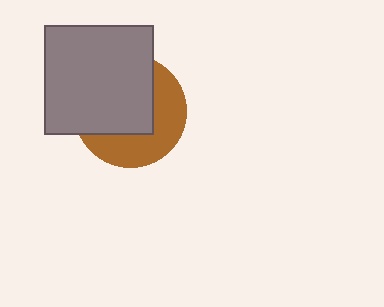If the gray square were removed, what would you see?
You would see the complete brown circle.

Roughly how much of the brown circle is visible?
A small part of it is visible (roughly 44%).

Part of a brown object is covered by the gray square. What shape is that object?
It is a circle.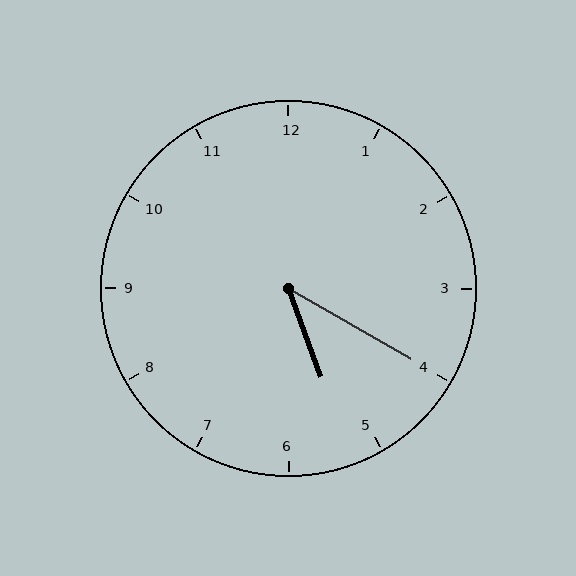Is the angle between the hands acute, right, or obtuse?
It is acute.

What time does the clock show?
5:20.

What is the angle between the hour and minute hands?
Approximately 40 degrees.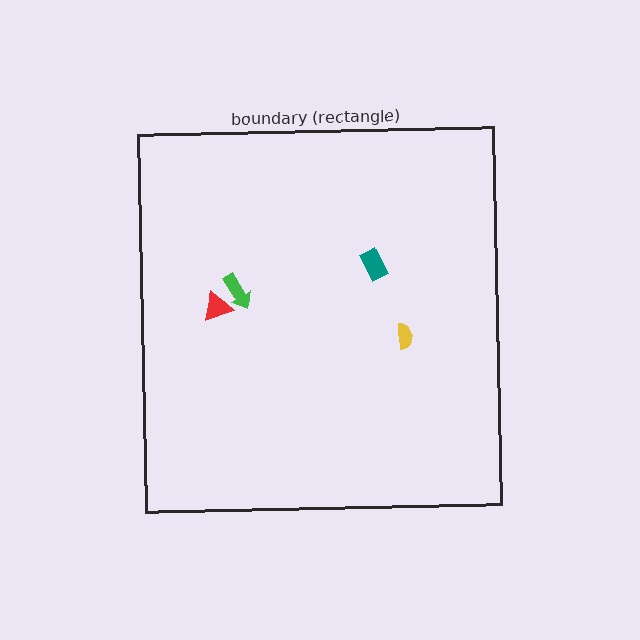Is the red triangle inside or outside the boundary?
Inside.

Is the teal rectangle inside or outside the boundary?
Inside.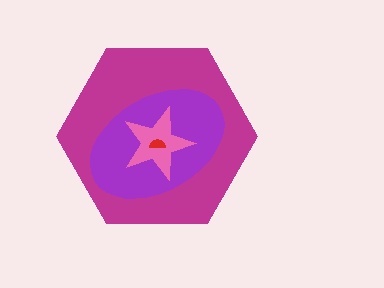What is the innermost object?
The red semicircle.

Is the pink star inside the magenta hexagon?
Yes.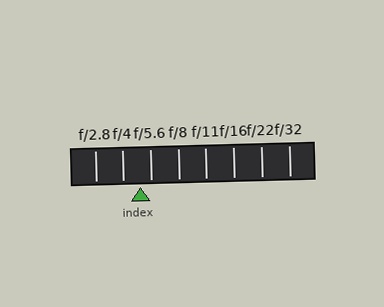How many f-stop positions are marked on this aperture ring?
There are 8 f-stop positions marked.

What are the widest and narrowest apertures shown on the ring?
The widest aperture shown is f/2.8 and the narrowest is f/32.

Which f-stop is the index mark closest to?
The index mark is closest to f/5.6.